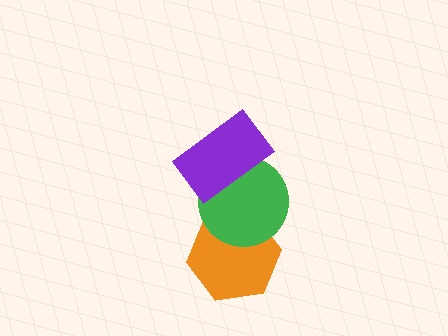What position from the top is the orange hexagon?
The orange hexagon is 3rd from the top.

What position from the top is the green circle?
The green circle is 2nd from the top.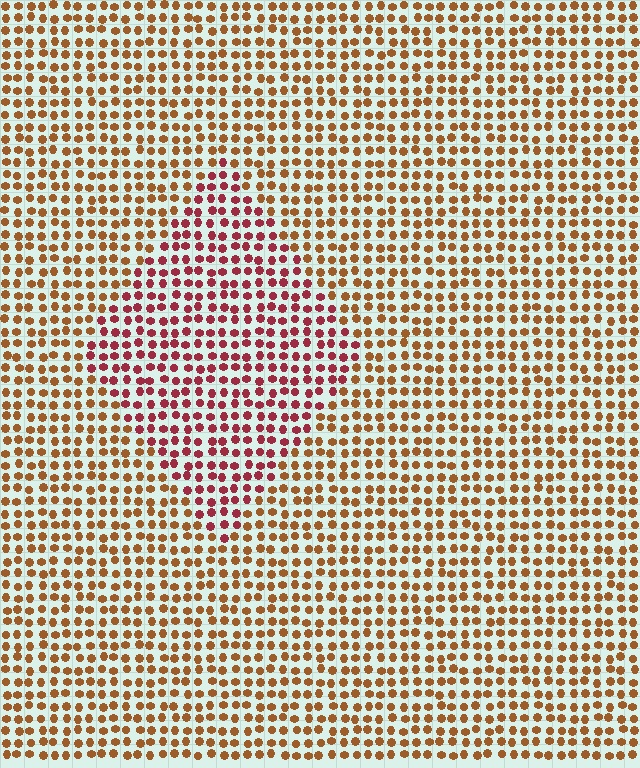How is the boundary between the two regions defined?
The boundary is defined purely by a slight shift in hue (about 38 degrees). Spacing, size, and orientation are identical on both sides.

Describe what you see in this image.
The image is filled with small brown elements in a uniform arrangement. A diamond-shaped region is visible where the elements are tinted to a slightly different hue, forming a subtle color boundary.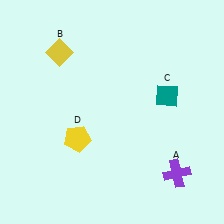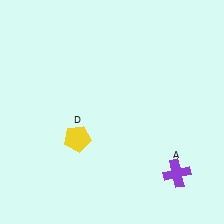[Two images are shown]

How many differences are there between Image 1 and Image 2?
There are 2 differences between the two images.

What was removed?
The yellow diamond (B), the teal diamond (C) were removed in Image 2.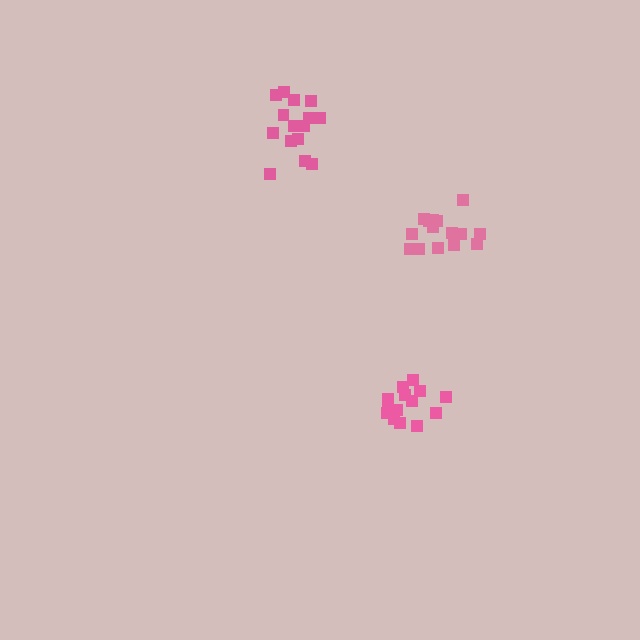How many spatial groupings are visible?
There are 3 spatial groupings.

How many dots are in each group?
Group 1: 14 dots, Group 2: 15 dots, Group 3: 15 dots (44 total).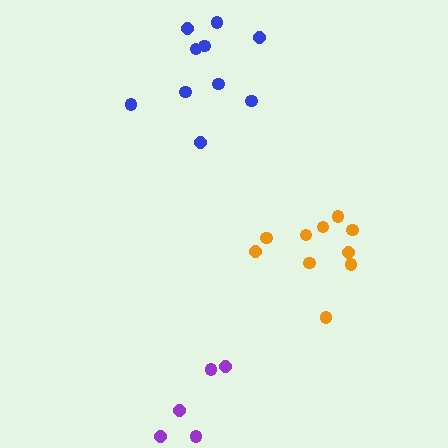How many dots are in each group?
Group 1: 5 dots, Group 2: 10 dots, Group 3: 10 dots (25 total).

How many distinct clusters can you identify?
There are 3 distinct clusters.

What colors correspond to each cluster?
The clusters are colored: purple, orange, blue.